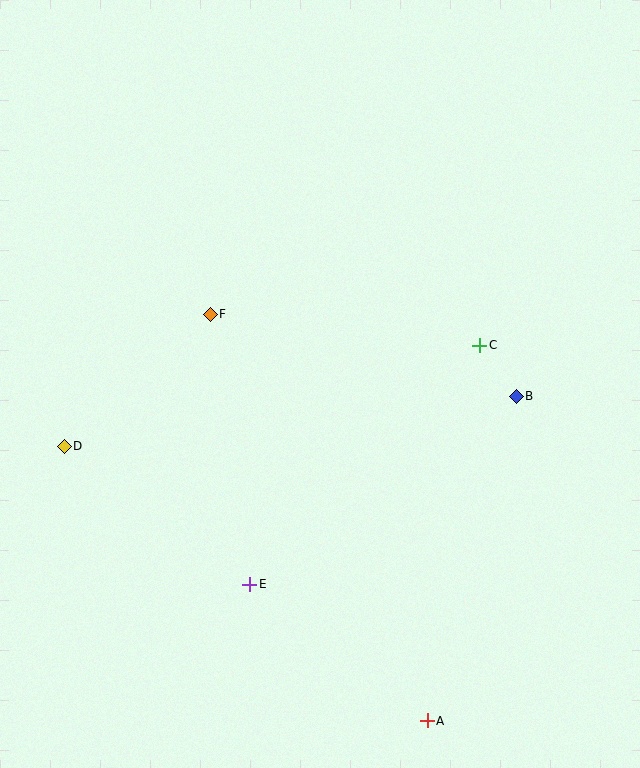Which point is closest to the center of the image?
Point F at (210, 315) is closest to the center.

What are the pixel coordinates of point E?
Point E is at (250, 584).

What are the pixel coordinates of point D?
Point D is at (64, 446).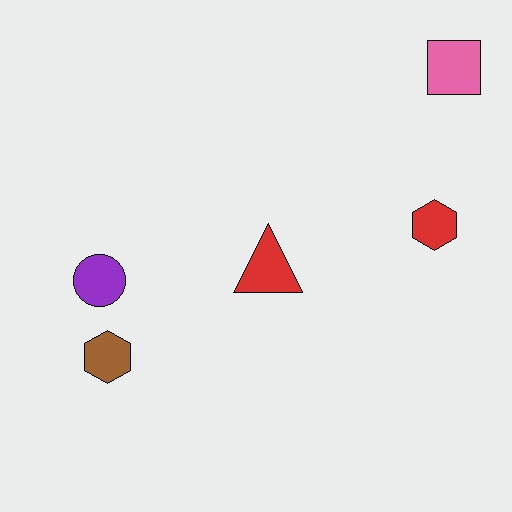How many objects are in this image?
There are 5 objects.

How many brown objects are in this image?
There is 1 brown object.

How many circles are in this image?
There is 1 circle.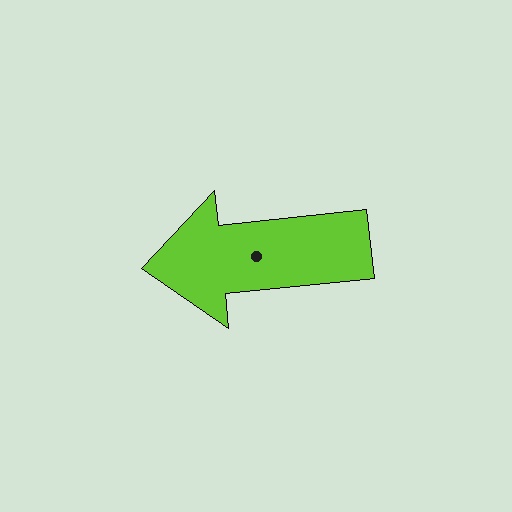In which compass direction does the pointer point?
West.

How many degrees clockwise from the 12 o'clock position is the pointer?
Approximately 264 degrees.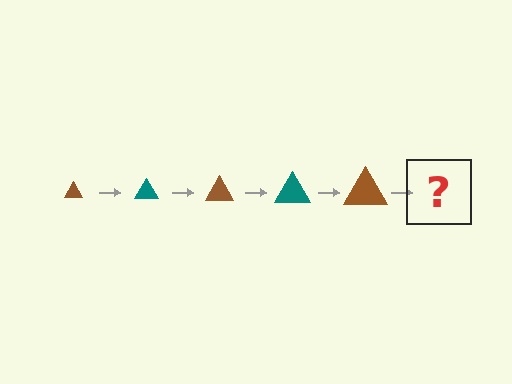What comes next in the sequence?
The next element should be a teal triangle, larger than the previous one.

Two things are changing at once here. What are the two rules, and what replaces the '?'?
The two rules are that the triangle grows larger each step and the color cycles through brown and teal. The '?' should be a teal triangle, larger than the previous one.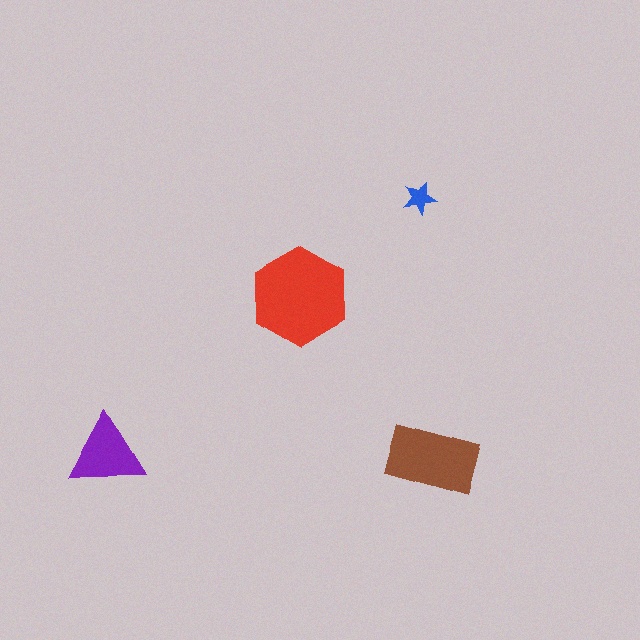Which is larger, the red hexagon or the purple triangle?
The red hexagon.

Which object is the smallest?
The blue star.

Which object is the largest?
The red hexagon.